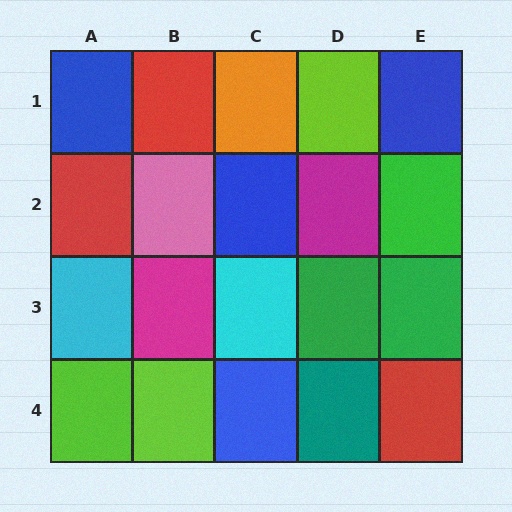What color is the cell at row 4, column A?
Lime.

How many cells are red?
3 cells are red.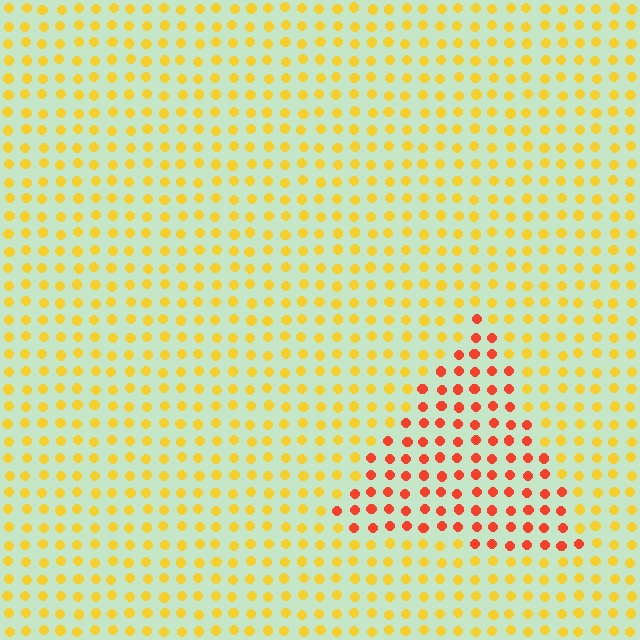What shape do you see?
I see a triangle.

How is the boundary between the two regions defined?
The boundary is defined purely by a slight shift in hue (about 43 degrees). Spacing, size, and orientation are identical on both sides.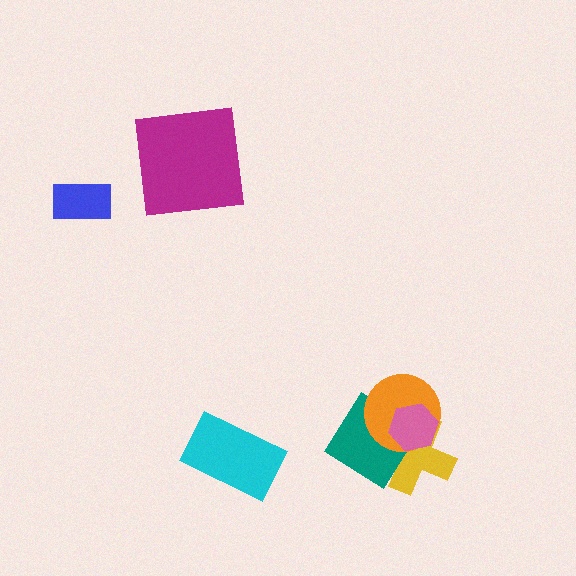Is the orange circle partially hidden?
Yes, it is partially covered by another shape.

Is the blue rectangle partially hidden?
No, no other shape covers it.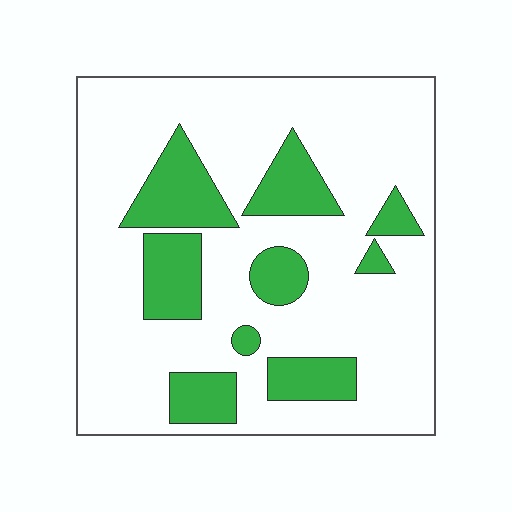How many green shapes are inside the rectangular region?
9.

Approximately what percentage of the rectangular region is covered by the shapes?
Approximately 25%.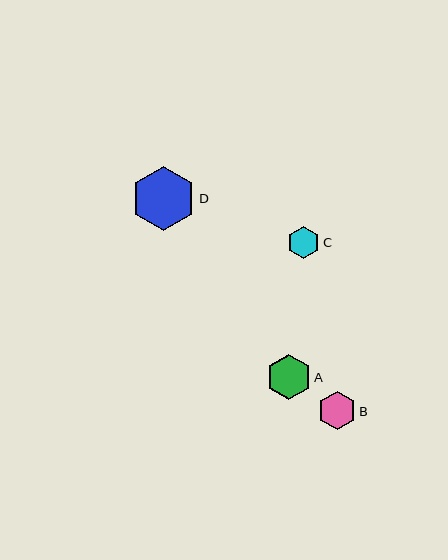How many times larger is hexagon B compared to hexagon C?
Hexagon B is approximately 1.2 times the size of hexagon C.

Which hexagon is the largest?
Hexagon D is the largest with a size of approximately 65 pixels.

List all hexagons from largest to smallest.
From largest to smallest: D, A, B, C.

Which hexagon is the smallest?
Hexagon C is the smallest with a size of approximately 32 pixels.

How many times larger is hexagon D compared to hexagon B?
Hexagon D is approximately 1.7 times the size of hexagon B.